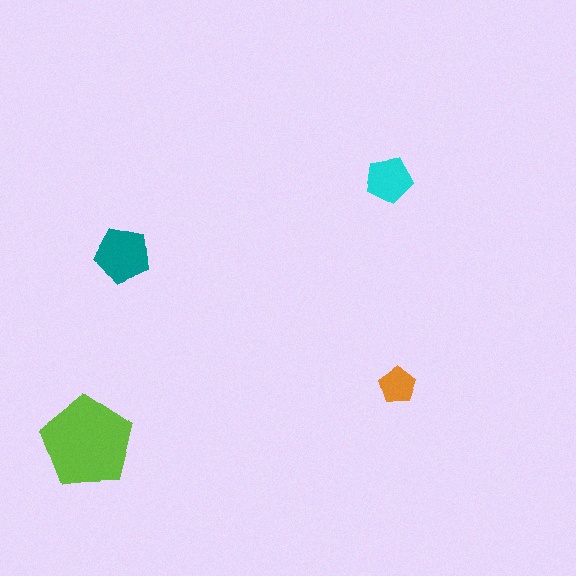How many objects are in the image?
There are 4 objects in the image.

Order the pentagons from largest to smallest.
the lime one, the teal one, the cyan one, the orange one.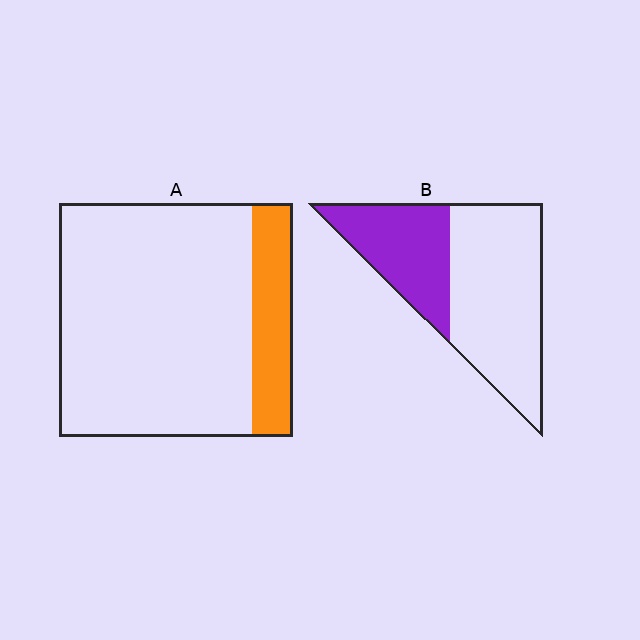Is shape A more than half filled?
No.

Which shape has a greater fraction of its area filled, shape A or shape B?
Shape B.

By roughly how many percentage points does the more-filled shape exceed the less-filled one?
By roughly 20 percentage points (B over A).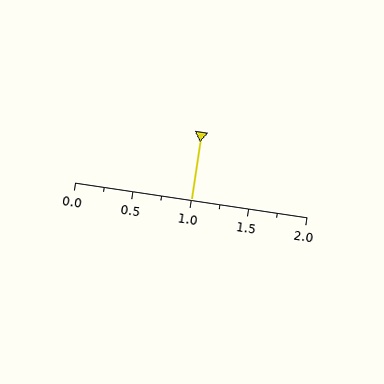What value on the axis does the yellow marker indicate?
The marker indicates approximately 1.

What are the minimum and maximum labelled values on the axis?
The axis runs from 0.0 to 2.0.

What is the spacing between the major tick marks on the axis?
The major ticks are spaced 0.5 apart.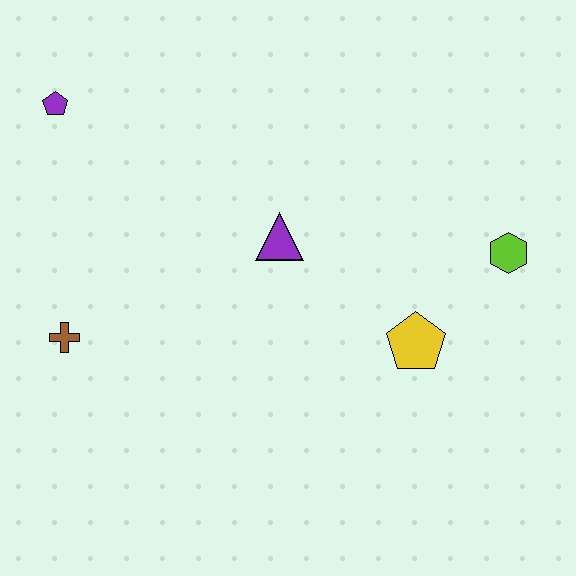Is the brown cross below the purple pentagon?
Yes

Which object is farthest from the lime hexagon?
The purple pentagon is farthest from the lime hexagon.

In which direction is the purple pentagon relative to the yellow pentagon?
The purple pentagon is to the left of the yellow pentagon.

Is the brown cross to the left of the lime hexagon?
Yes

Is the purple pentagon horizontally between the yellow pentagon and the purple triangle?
No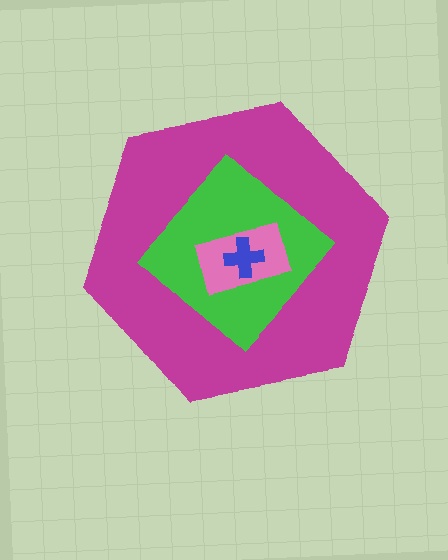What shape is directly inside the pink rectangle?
The blue cross.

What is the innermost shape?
The blue cross.